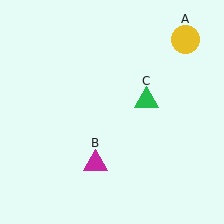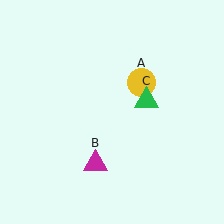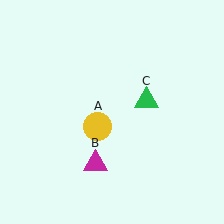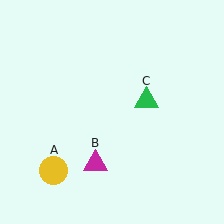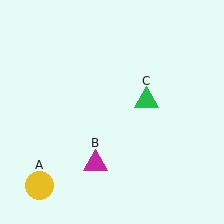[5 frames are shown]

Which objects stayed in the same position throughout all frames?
Magenta triangle (object B) and green triangle (object C) remained stationary.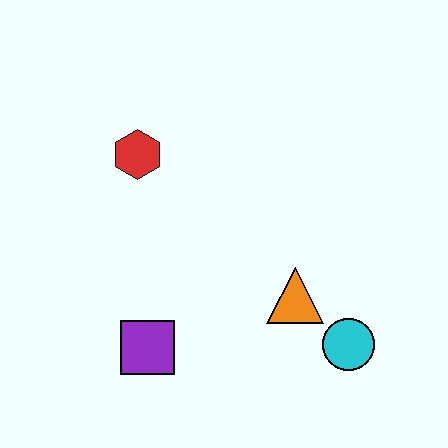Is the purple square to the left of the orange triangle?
Yes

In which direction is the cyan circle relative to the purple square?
The cyan circle is to the right of the purple square.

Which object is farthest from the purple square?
The cyan circle is farthest from the purple square.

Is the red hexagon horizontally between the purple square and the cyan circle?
No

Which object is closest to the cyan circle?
The orange triangle is closest to the cyan circle.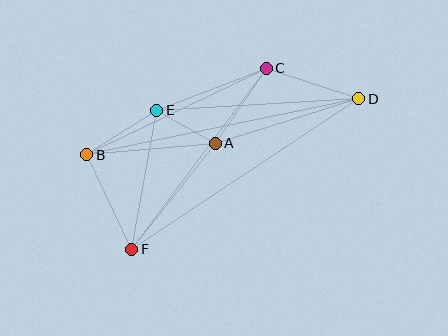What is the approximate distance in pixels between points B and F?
The distance between B and F is approximately 105 pixels.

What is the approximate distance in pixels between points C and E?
The distance between C and E is approximately 118 pixels.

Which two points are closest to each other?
Points A and E are closest to each other.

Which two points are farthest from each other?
Points B and D are farthest from each other.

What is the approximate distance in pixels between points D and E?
The distance between D and E is approximately 202 pixels.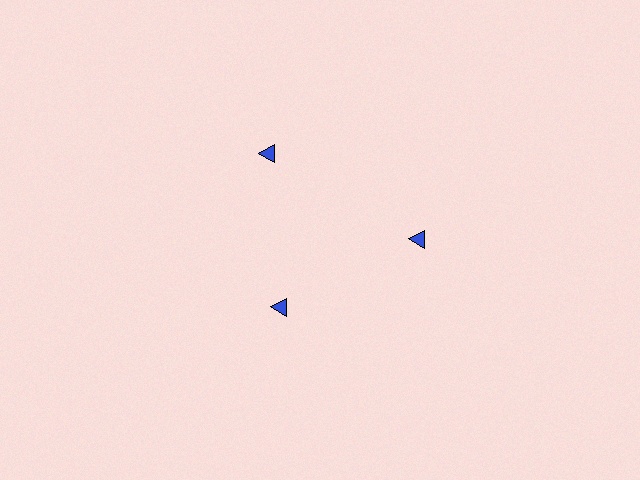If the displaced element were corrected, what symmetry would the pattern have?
It would have 3-fold rotational symmetry — the pattern would map onto itself every 120 degrees.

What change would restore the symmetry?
The symmetry would be restored by moving it outward, back onto the ring so that all 3 triangles sit at equal angles and equal distance from the center.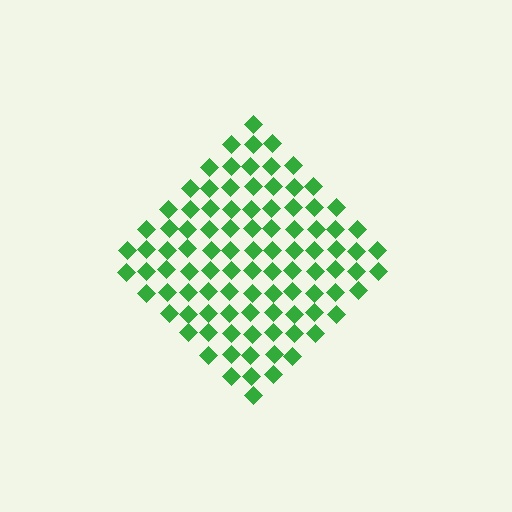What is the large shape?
The large shape is a diamond.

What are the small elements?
The small elements are diamonds.